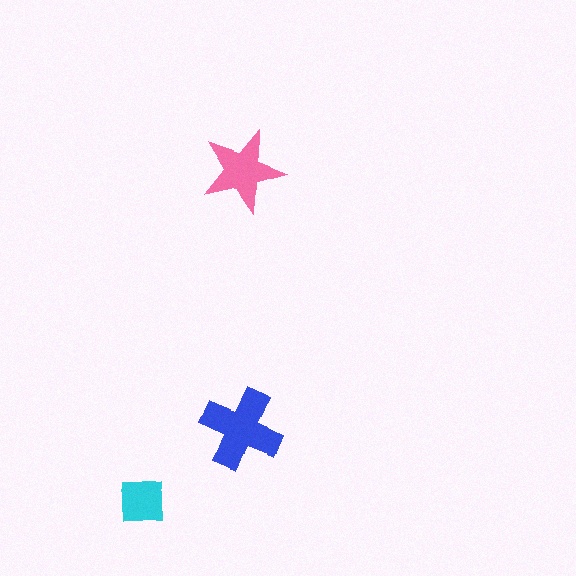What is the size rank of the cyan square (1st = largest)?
3rd.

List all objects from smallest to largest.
The cyan square, the pink star, the blue cross.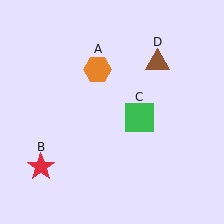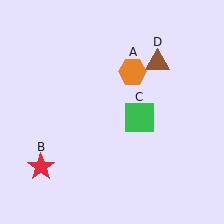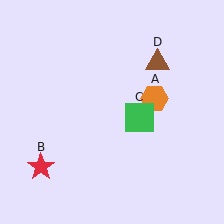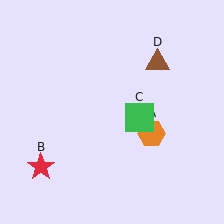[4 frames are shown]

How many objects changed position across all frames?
1 object changed position: orange hexagon (object A).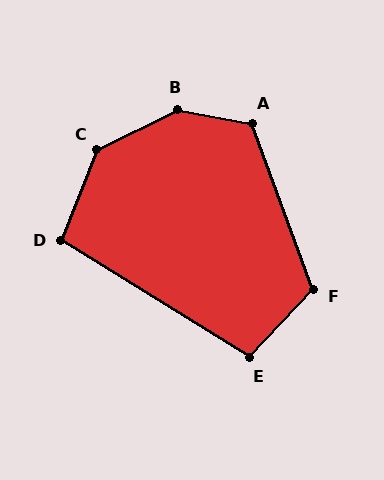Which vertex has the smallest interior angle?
D, at approximately 100 degrees.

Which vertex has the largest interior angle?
B, at approximately 143 degrees.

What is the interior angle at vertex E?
Approximately 101 degrees (obtuse).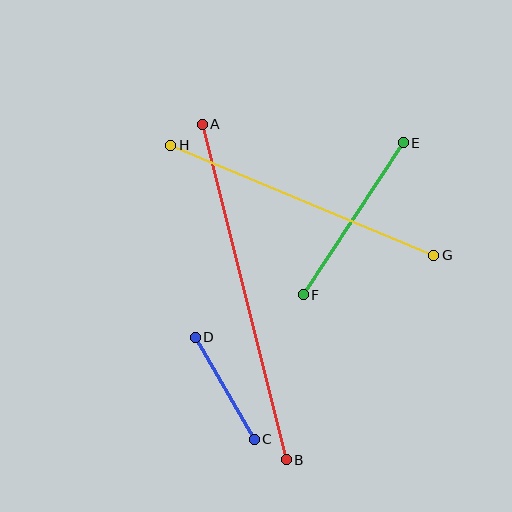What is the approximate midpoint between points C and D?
The midpoint is at approximately (225, 388) pixels.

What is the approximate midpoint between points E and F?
The midpoint is at approximately (353, 219) pixels.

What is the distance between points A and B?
The distance is approximately 346 pixels.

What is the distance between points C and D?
The distance is approximately 118 pixels.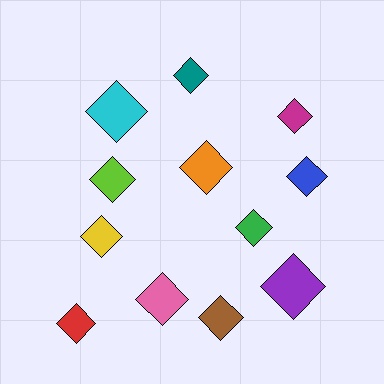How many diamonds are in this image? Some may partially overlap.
There are 12 diamonds.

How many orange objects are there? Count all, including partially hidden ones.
There is 1 orange object.